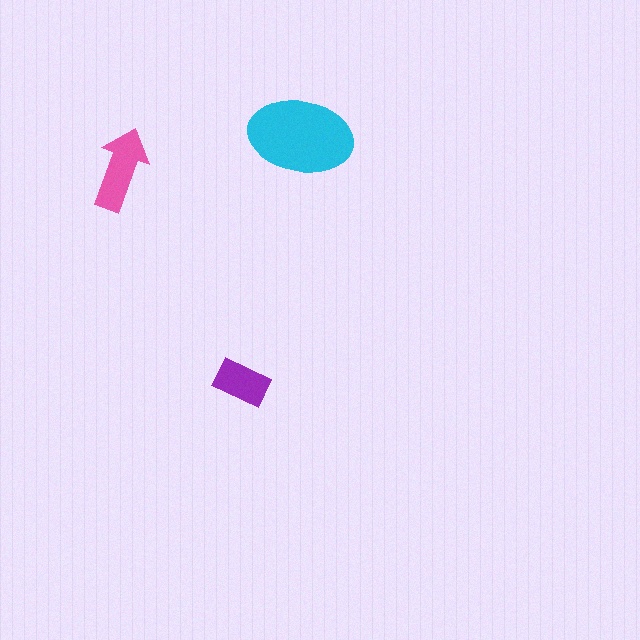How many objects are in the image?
There are 3 objects in the image.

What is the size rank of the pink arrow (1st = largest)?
2nd.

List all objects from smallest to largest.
The purple rectangle, the pink arrow, the cyan ellipse.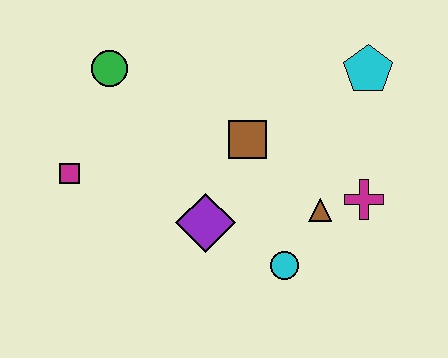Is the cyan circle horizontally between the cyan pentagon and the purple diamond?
Yes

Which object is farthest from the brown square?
The magenta square is farthest from the brown square.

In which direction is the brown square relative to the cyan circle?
The brown square is above the cyan circle.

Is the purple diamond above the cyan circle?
Yes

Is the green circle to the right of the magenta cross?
No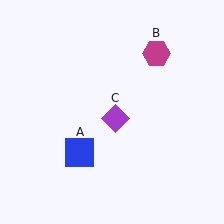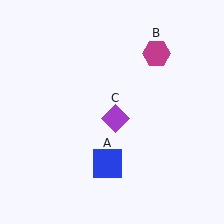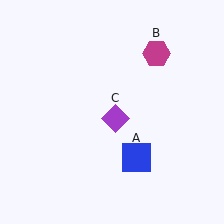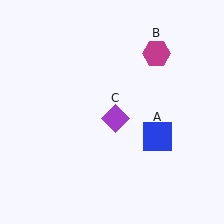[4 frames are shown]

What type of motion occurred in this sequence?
The blue square (object A) rotated counterclockwise around the center of the scene.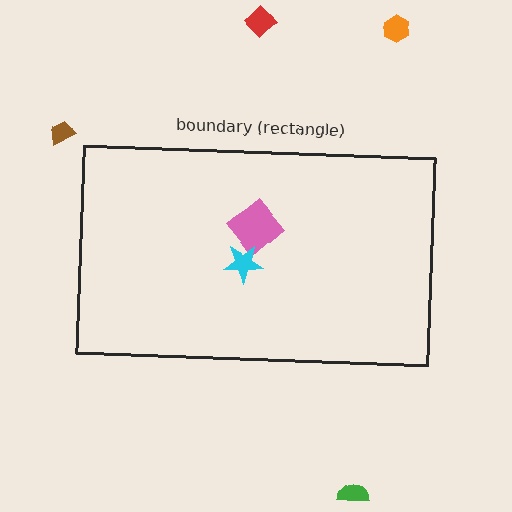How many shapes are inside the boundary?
2 inside, 4 outside.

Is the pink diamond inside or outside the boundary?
Inside.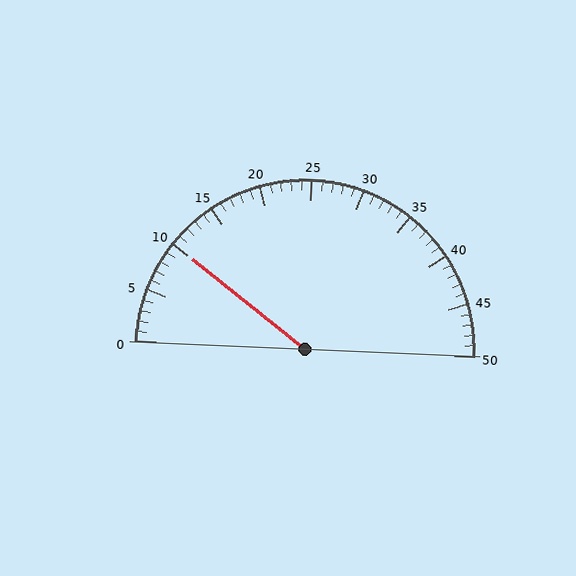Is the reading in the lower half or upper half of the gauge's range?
The reading is in the lower half of the range (0 to 50).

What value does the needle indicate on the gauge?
The needle indicates approximately 10.